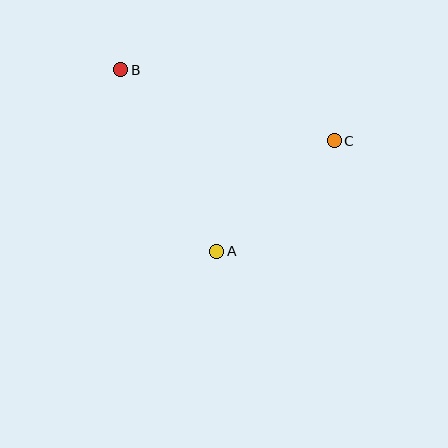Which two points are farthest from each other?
Points B and C are farthest from each other.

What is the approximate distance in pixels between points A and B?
The distance between A and B is approximately 205 pixels.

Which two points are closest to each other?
Points A and C are closest to each other.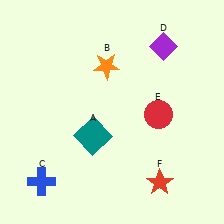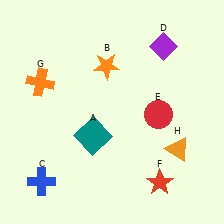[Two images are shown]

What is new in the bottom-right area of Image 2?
An orange triangle (H) was added in the bottom-right area of Image 2.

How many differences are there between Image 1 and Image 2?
There are 2 differences between the two images.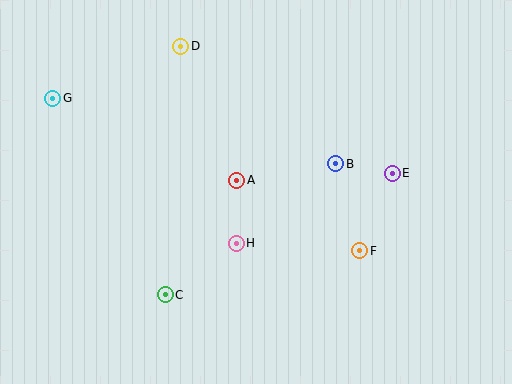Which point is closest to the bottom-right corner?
Point F is closest to the bottom-right corner.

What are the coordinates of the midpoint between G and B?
The midpoint between G and B is at (194, 131).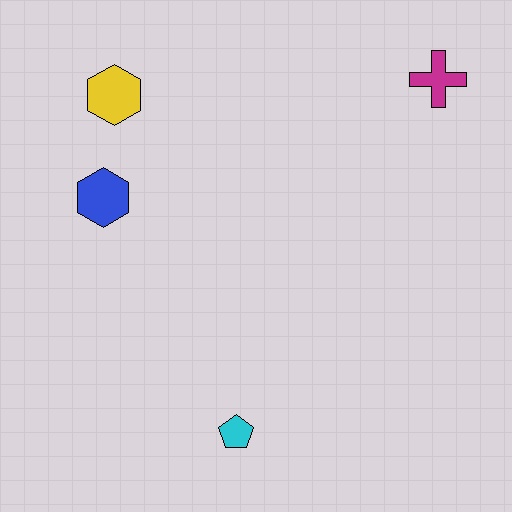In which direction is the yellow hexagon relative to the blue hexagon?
The yellow hexagon is above the blue hexagon.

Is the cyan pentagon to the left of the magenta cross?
Yes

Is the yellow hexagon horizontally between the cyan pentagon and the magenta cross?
No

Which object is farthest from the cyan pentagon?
The magenta cross is farthest from the cyan pentagon.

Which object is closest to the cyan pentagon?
The blue hexagon is closest to the cyan pentagon.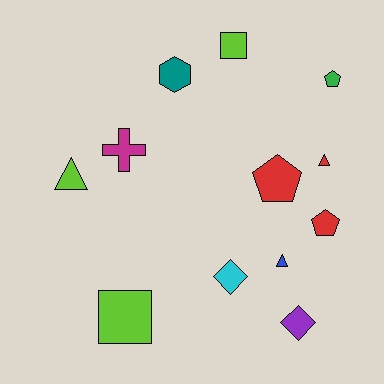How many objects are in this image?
There are 12 objects.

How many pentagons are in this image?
There are 3 pentagons.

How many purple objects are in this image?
There is 1 purple object.